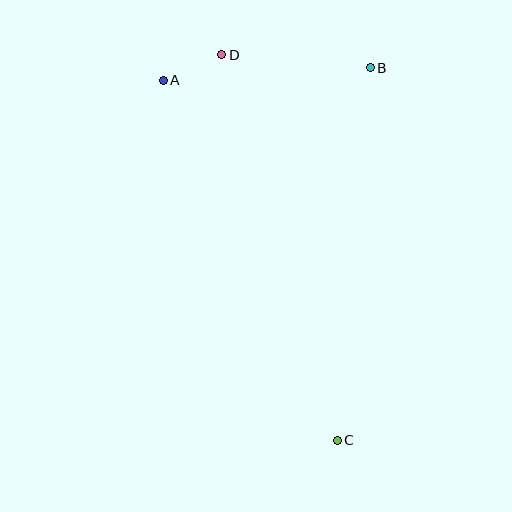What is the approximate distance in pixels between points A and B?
The distance between A and B is approximately 207 pixels.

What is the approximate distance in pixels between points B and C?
The distance between B and C is approximately 374 pixels.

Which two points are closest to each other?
Points A and D are closest to each other.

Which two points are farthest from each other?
Points C and D are farthest from each other.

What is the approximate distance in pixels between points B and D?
The distance between B and D is approximately 149 pixels.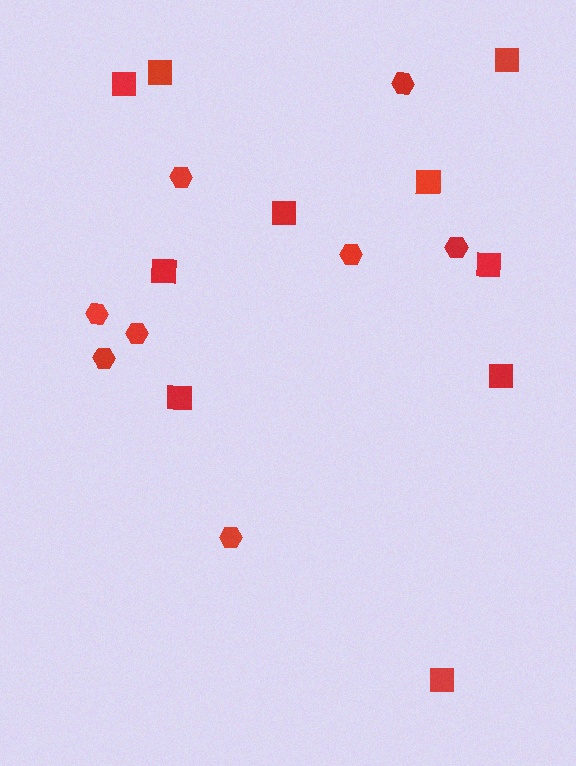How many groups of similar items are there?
There are 2 groups: one group of hexagons (8) and one group of squares (10).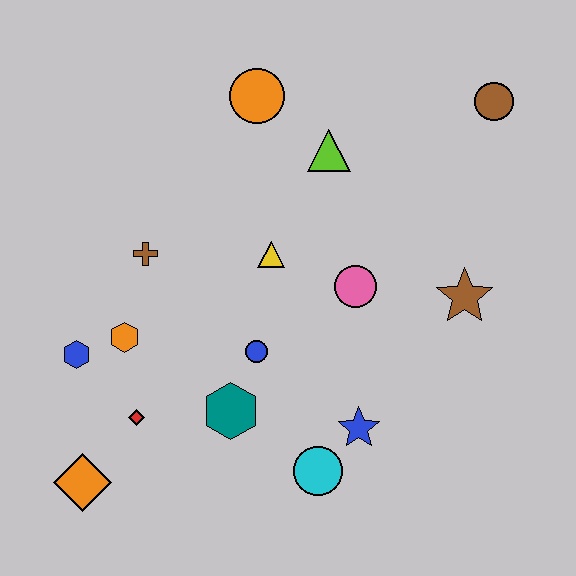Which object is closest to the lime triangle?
The orange circle is closest to the lime triangle.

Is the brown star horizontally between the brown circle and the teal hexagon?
Yes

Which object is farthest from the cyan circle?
The brown circle is farthest from the cyan circle.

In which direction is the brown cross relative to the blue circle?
The brown cross is to the left of the blue circle.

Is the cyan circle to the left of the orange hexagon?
No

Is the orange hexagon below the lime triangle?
Yes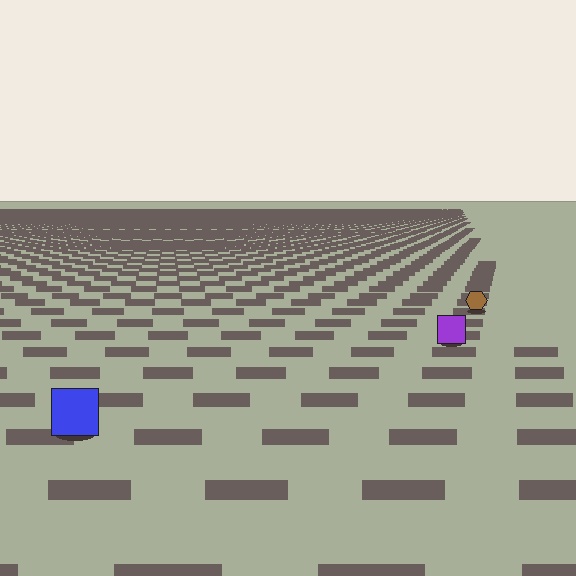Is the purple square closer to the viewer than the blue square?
No. The blue square is closer — you can tell from the texture gradient: the ground texture is coarser near it.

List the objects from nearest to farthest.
From nearest to farthest: the blue square, the purple square, the brown hexagon.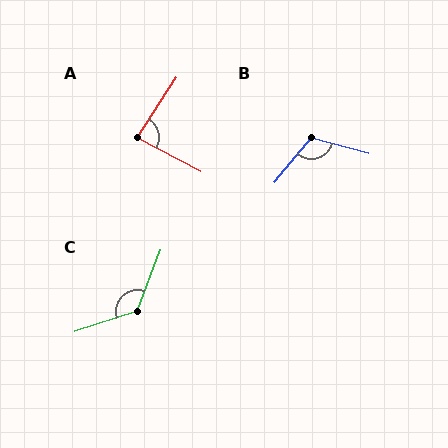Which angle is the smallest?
A, at approximately 84 degrees.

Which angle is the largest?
C, at approximately 129 degrees.